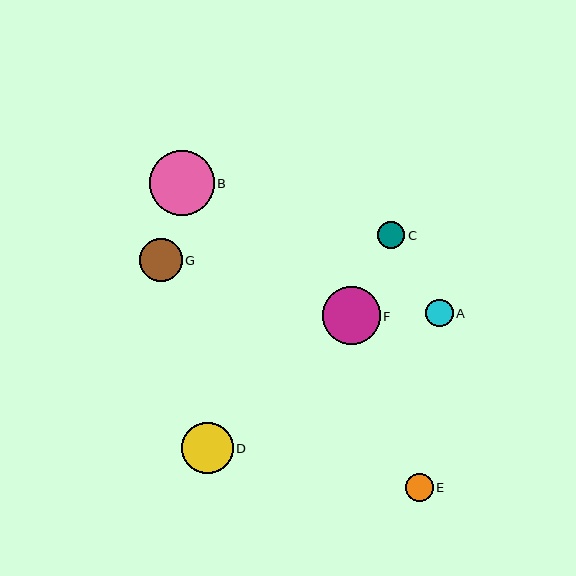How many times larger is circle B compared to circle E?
Circle B is approximately 2.3 times the size of circle E.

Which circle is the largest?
Circle B is the largest with a size of approximately 65 pixels.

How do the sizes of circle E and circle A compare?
Circle E and circle A are approximately the same size.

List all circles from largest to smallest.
From largest to smallest: B, F, D, G, E, A, C.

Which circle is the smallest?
Circle C is the smallest with a size of approximately 27 pixels.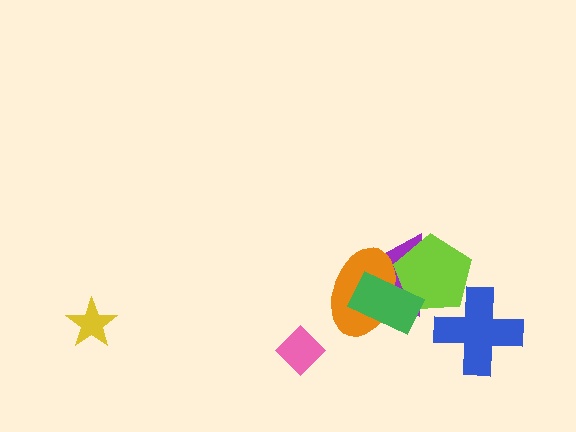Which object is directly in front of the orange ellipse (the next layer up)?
The lime pentagon is directly in front of the orange ellipse.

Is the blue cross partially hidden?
Yes, it is partially covered by another shape.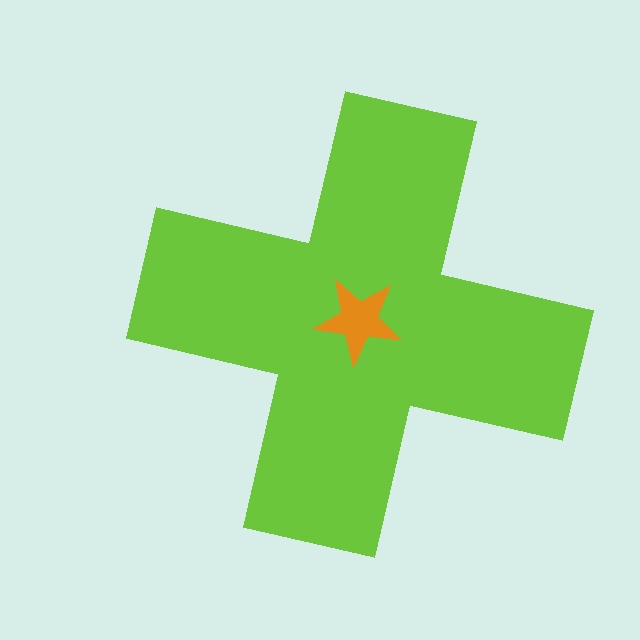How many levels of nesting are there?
2.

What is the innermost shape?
The orange star.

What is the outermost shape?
The lime cross.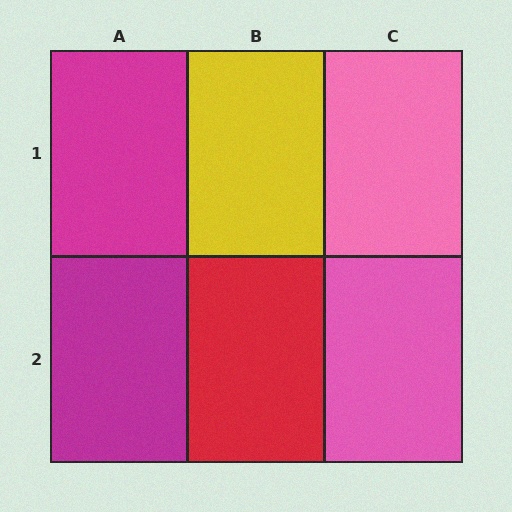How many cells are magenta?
2 cells are magenta.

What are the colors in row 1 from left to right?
Magenta, yellow, pink.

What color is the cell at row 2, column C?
Pink.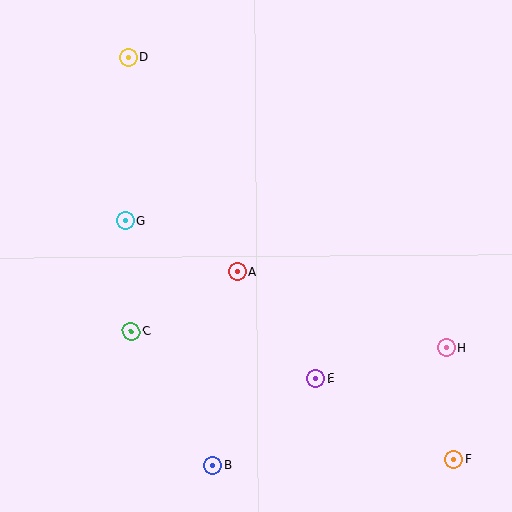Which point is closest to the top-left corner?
Point D is closest to the top-left corner.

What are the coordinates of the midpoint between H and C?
The midpoint between H and C is at (288, 339).